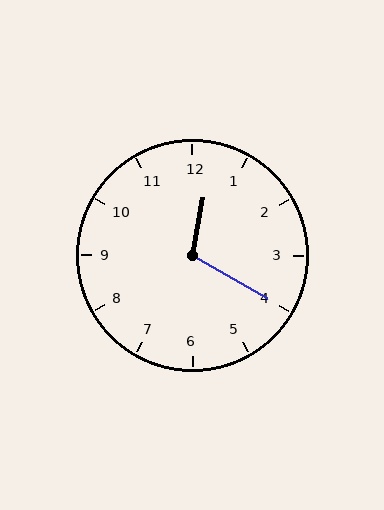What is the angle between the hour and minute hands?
Approximately 110 degrees.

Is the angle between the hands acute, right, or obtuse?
It is obtuse.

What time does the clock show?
12:20.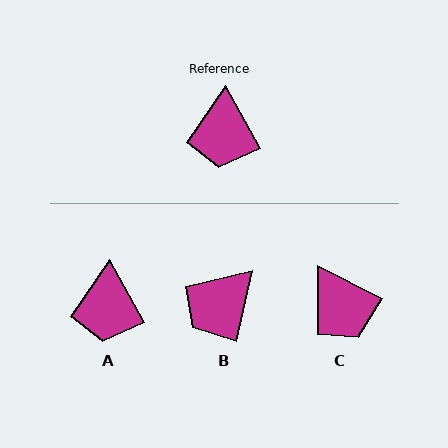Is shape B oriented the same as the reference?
No, it is off by about 42 degrees.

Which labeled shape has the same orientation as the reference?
A.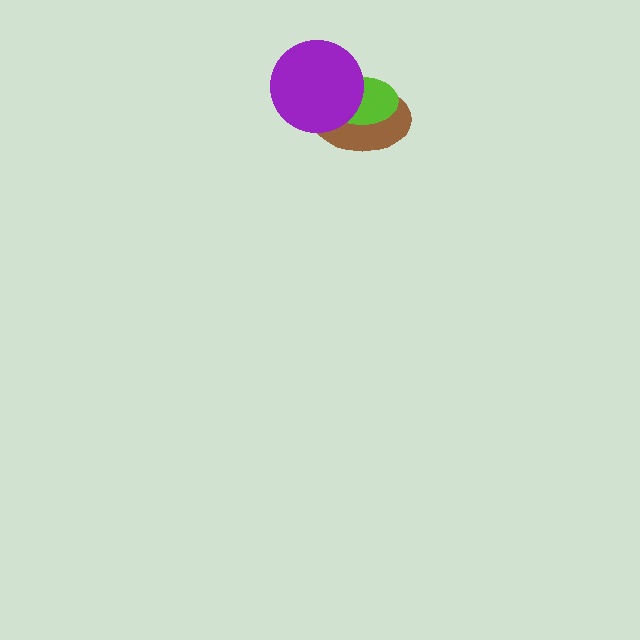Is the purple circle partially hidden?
No, no other shape covers it.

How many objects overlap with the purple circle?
2 objects overlap with the purple circle.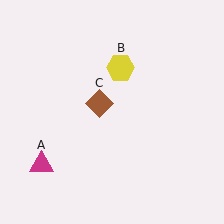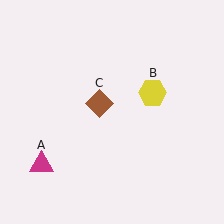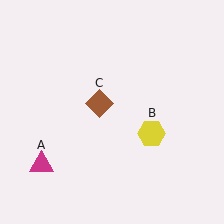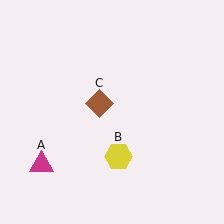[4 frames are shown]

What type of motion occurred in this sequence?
The yellow hexagon (object B) rotated clockwise around the center of the scene.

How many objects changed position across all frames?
1 object changed position: yellow hexagon (object B).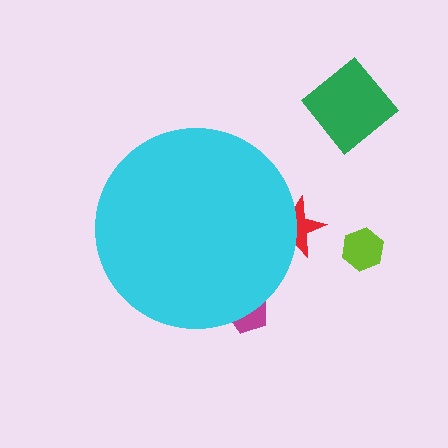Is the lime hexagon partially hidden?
No, the lime hexagon is fully visible.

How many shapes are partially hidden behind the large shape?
2 shapes are partially hidden.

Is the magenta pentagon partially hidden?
Yes, the magenta pentagon is partially hidden behind the cyan circle.